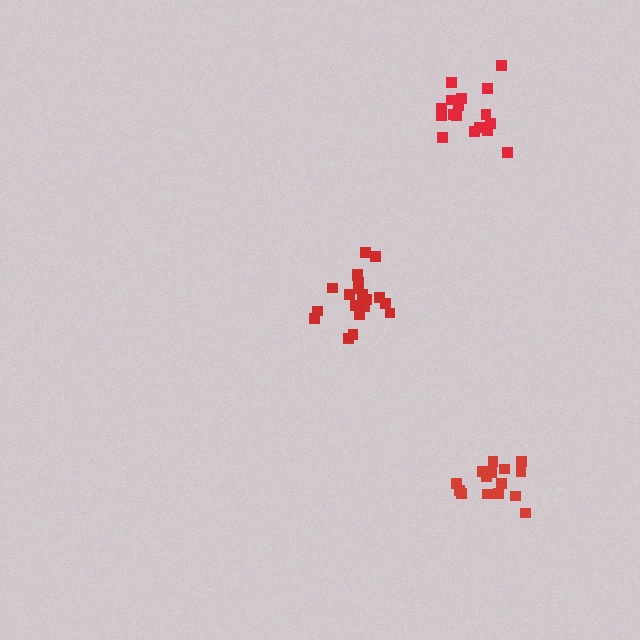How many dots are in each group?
Group 1: 17 dots, Group 2: 20 dots, Group 3: 15 dots (52 total).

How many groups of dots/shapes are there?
There are 3 groups.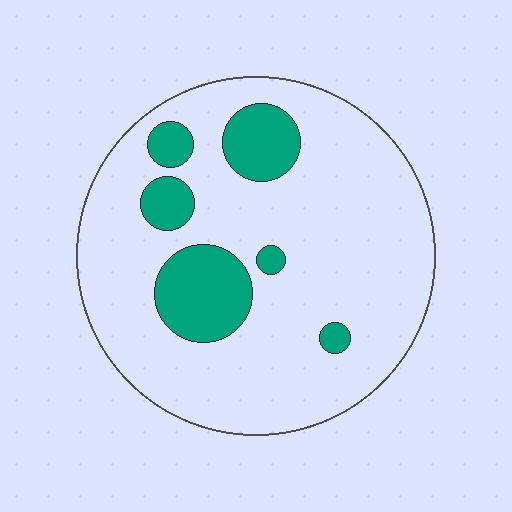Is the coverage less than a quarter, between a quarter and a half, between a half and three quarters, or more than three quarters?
Less than a quarter.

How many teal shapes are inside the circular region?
6.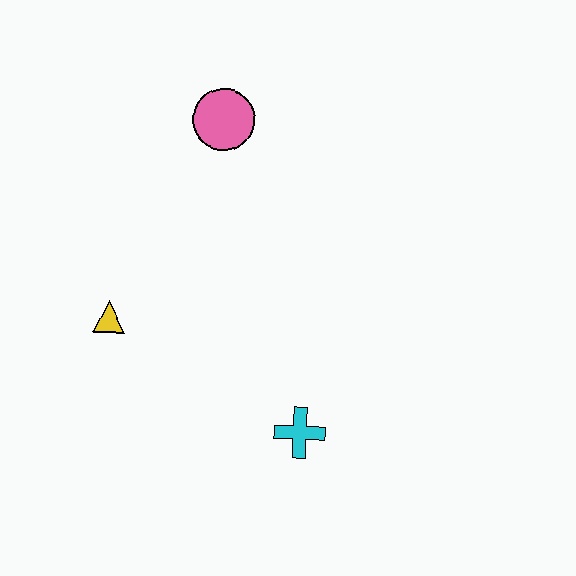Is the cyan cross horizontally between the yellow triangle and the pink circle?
No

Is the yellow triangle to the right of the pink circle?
No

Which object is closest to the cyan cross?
The yellow triangle is closest to the cyan cross.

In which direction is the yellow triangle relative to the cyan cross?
The yellow triangle is to the left of the cyan cross.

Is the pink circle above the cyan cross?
Yes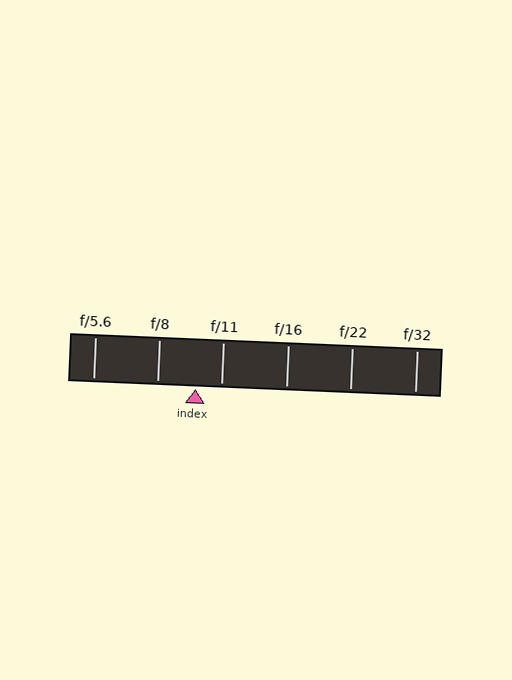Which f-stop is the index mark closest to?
The index mark is closest to f/11.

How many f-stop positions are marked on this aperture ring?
There are 6 f-stop positions marked.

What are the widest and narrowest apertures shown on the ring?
The widest aperture shown is f/5.6 and the narrowest is f/32.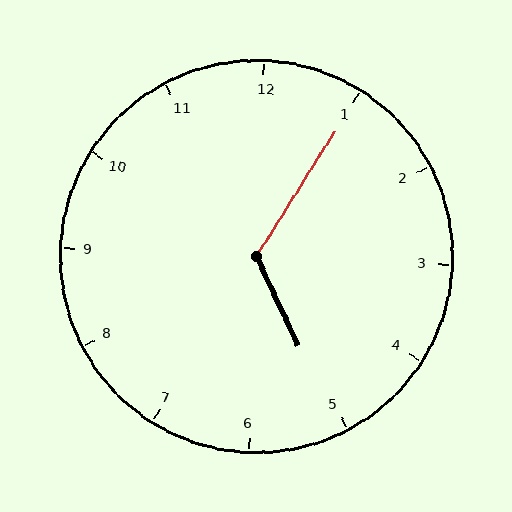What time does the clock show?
5:05.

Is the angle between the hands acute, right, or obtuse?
It is obtuse.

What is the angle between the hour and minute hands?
Approximately 122 degrees.